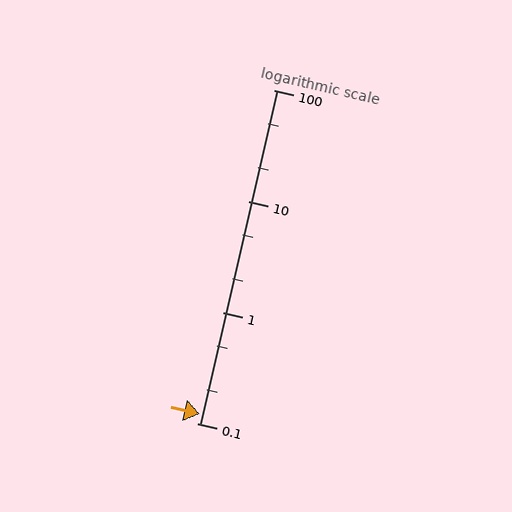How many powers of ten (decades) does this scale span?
The scale spans 3 decades, from 0.1 to 100.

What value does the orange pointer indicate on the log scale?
The pointer indicates approximately 0.12.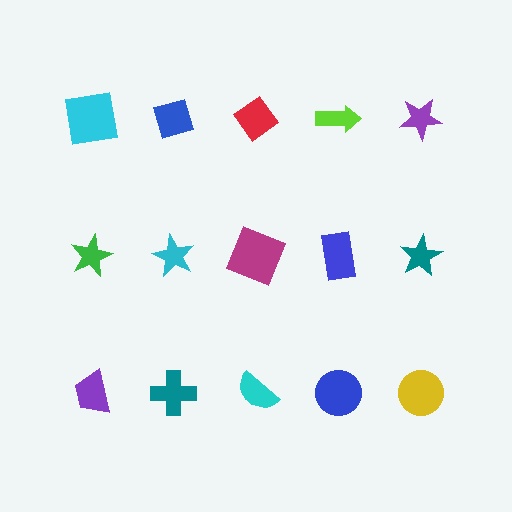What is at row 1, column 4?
A lime arrow.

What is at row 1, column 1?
A cyan square.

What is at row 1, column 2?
A blue diamond.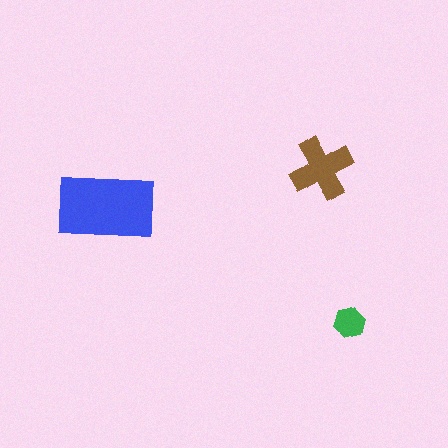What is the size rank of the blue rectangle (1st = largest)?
1st.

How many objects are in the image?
There are 3 objects in the image.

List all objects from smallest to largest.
The green hexagon, the brown cross, the blue rectangle.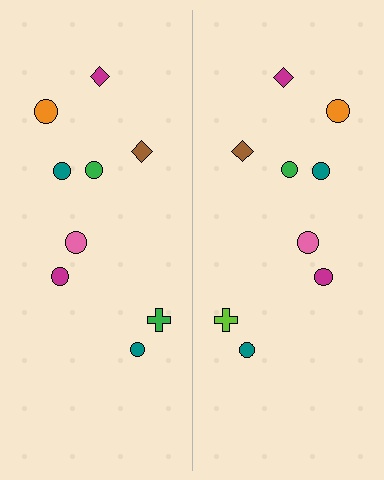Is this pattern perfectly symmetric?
No, the pattern is not perfectly symmetric. The lime cross on the right side breaks the symmetry — its mirror counterpart is green.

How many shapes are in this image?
There are 18 shapes in this image.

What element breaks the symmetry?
The lime cross on the right side breaks the symmetry — its mirror counterpart is green.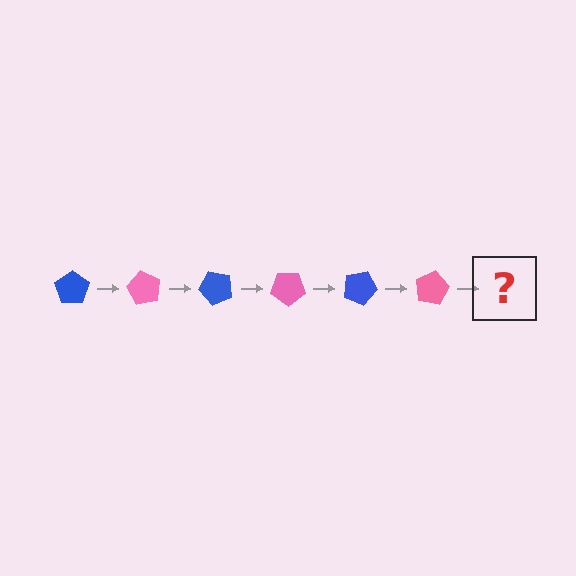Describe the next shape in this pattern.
It should be a blue pentagon, rotated 360 degrees from the start.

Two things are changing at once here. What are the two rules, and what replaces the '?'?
The two rules are that it rotates 60 degrees each step and the color cycles through blue and pink. The '?' should be a blue pentagon, rotated 360 degrees from the start.